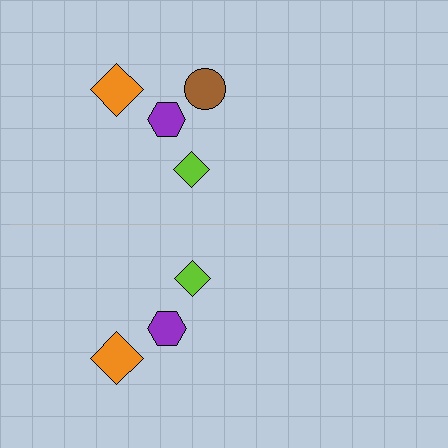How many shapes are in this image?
There are 7 shapes in this image.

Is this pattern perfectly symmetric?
No, the pattern is not perfectly symmetric. A brown circle is missing from the bottom side.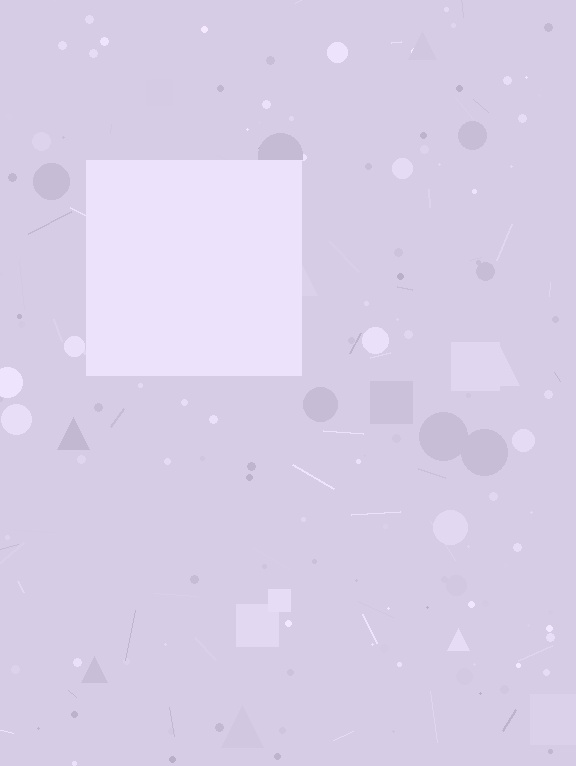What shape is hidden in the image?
A square is hidden in the image.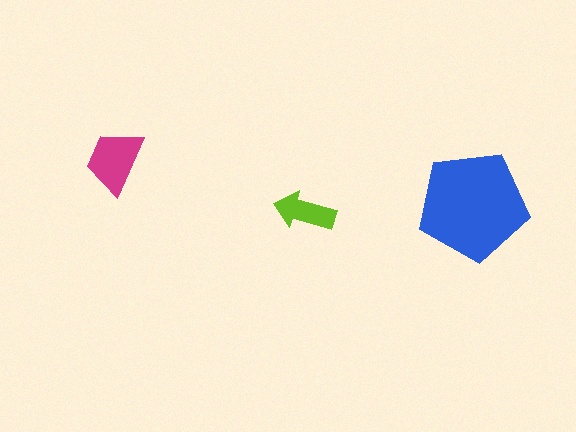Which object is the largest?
The blue pentagon.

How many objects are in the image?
There are 3 objects in the image.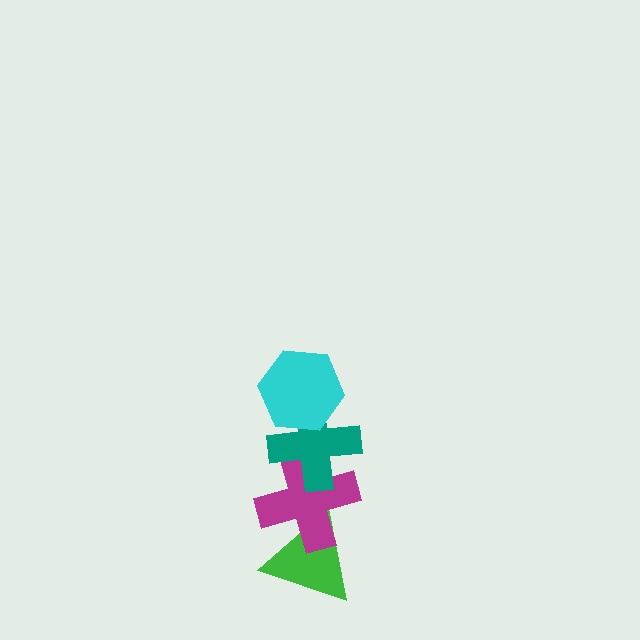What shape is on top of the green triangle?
The magenta cross is on top of the green triangle.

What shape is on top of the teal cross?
The cyan hexagon is on top of the teal cross.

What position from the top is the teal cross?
The teal cross is 2nd from the top.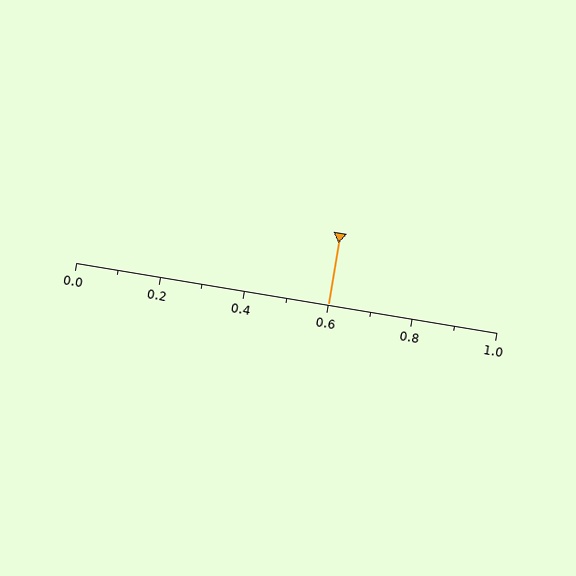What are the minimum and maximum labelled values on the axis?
The axis runs from 0.0 to 1.0.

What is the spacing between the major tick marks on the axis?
The major ticks are spaced 0.2 apart.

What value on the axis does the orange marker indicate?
The marker indicates approximately 0.6.